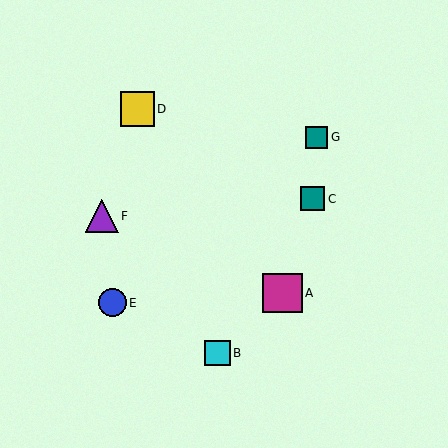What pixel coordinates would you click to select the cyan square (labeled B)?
Click at (218, 353) to select the cyan square B.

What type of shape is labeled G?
Shape G is a teal square.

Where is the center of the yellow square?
The center of the yellow square is at (137, 109).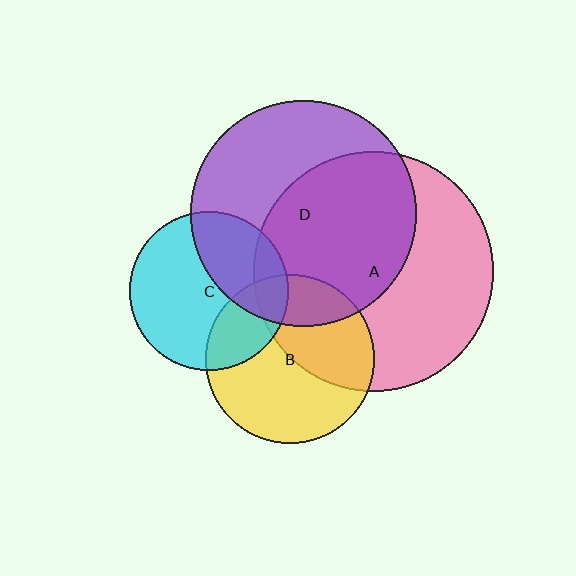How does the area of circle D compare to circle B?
Approximately 1.8 times.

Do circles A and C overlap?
Yes.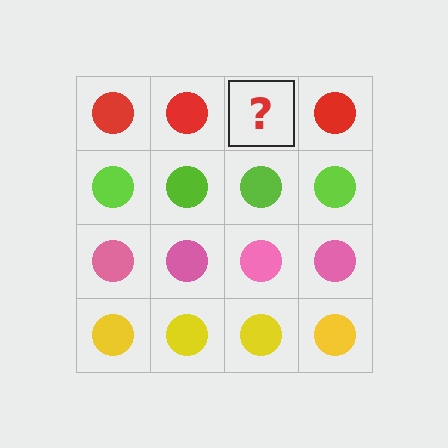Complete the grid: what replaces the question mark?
The question mark should be replaced with a red circle.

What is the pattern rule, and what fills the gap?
The rule is that each row has a consistent color. The gap should be filled with a red circle.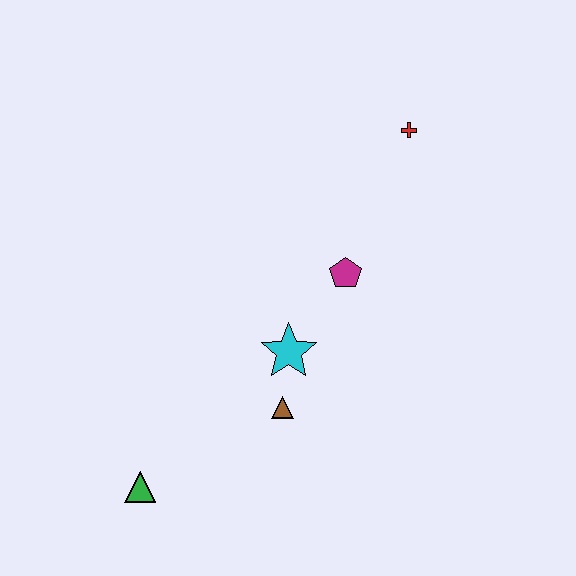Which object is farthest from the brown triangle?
The red cross is farthest from the brown triangle.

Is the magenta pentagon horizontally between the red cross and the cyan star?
Yes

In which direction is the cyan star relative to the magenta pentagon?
The cyan star is below the magenta pentagon.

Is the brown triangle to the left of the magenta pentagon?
Yes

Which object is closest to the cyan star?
The brown triangle is closest to the cyan star.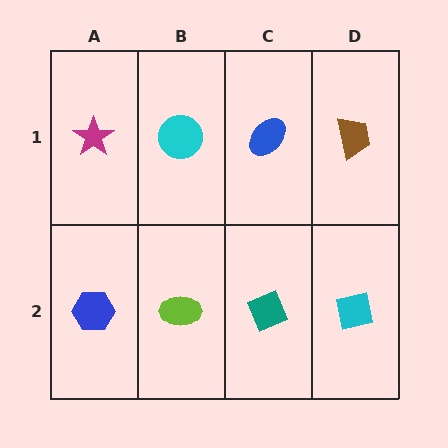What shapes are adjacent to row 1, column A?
A blue hexagon (row 2, column A), a cyan circle (row 1, column B).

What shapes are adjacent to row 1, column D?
A cyan square (row 2, column D), a blue ellipse (row 1, column C).